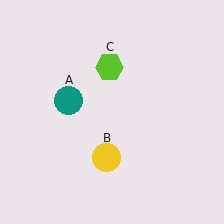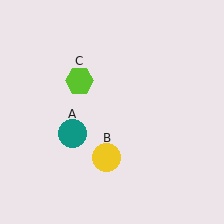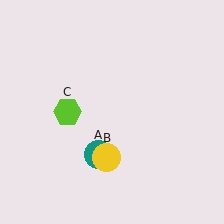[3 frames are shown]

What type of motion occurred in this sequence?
The teal circle (object A), lime hexagon (object C) rotated counterclockwise around the center of the scene.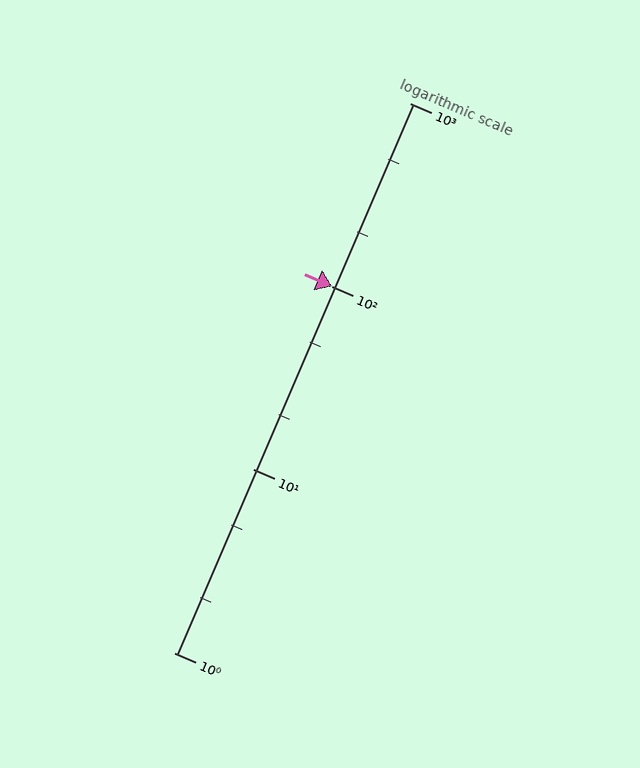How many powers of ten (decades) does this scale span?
The scale spans 3 decades, from 1 to 1000.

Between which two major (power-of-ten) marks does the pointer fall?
The pointer is between 100 and 1000.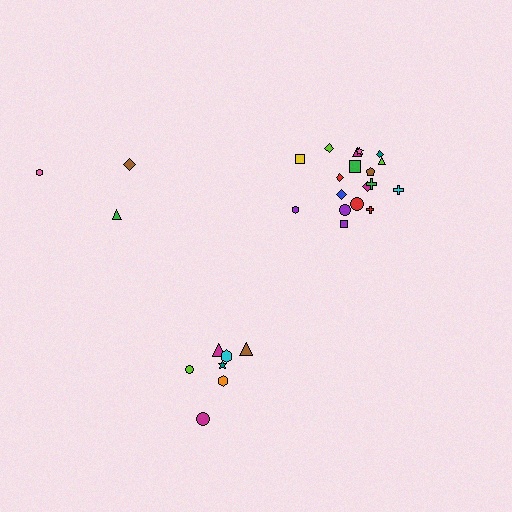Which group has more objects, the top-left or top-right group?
The top-right group.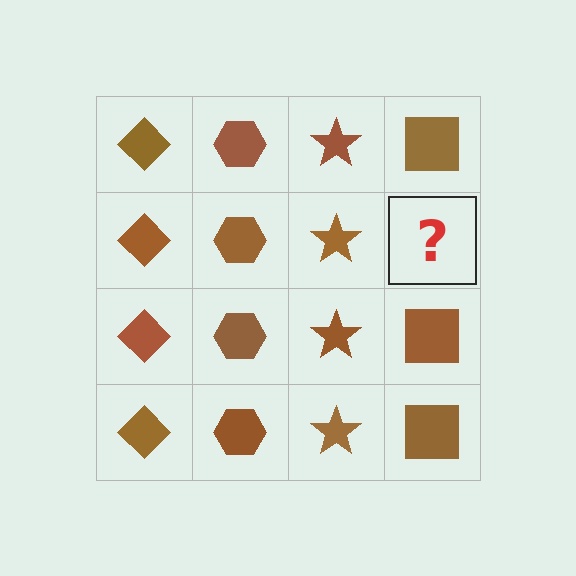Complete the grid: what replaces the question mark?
The question mark should be replaced with a brown square.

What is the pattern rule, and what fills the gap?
The rule is that each column has a consistent shape. The gap should be filled with a brown square.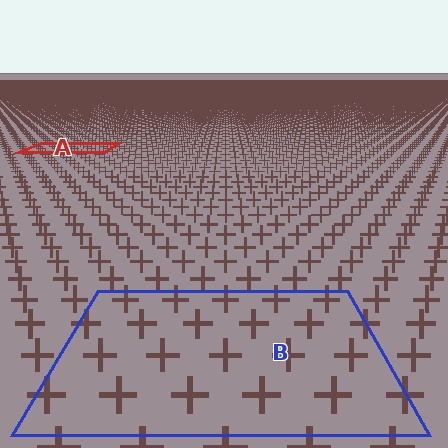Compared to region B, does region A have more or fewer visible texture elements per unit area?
Region A has more texture elements per unit area — they are packed more densely because it is farther away.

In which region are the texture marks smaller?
The texture marks are smaller in region A, because it is farther away.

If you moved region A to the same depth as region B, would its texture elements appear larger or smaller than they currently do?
They would appear larger. At a closer depth, the same texture elements are projected at a bigger on-screen size.